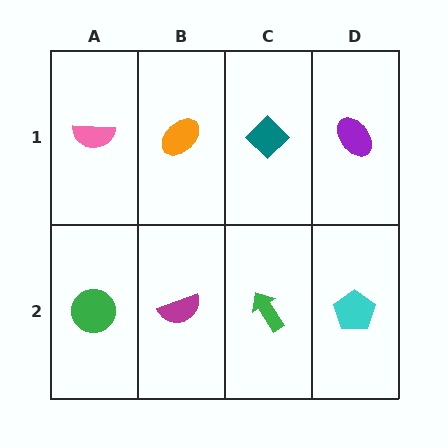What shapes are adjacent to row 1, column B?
A magenta semicircle (row 2, column B), a pink semicircle (row 1, column A), a teal diamond (row 1, column C).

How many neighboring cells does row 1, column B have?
3.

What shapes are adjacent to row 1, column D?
A cyan pentagon (row 2, column D), a teal diamond (row 1, column C).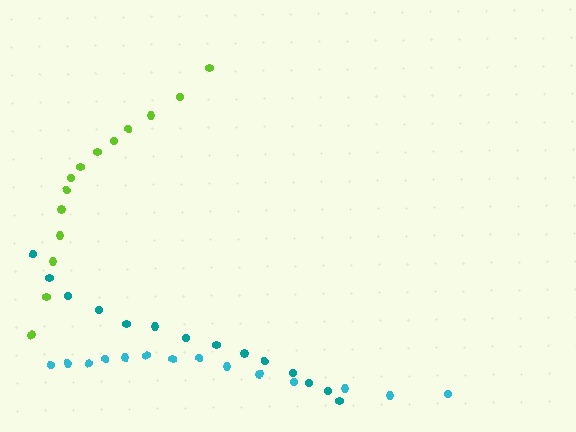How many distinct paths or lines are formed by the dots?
There are 3 distinct paths.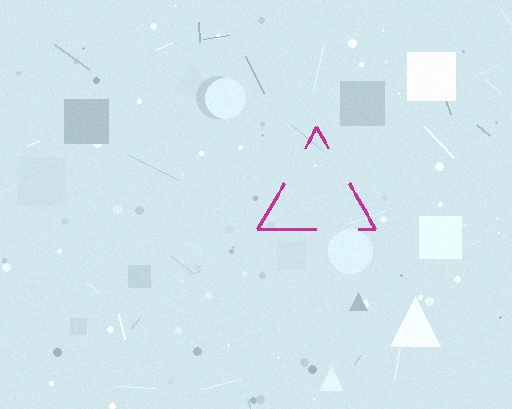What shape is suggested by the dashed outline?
The dashed outline suggests a triangle.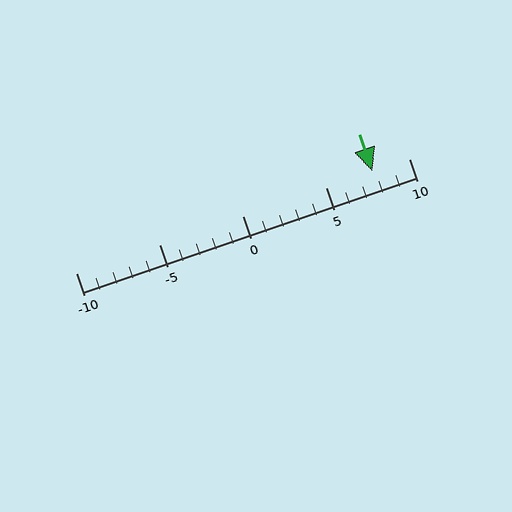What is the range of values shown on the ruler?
The ruler shows values from -10 to 10.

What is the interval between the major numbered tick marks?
The major tick marks are spaced 5 units apart.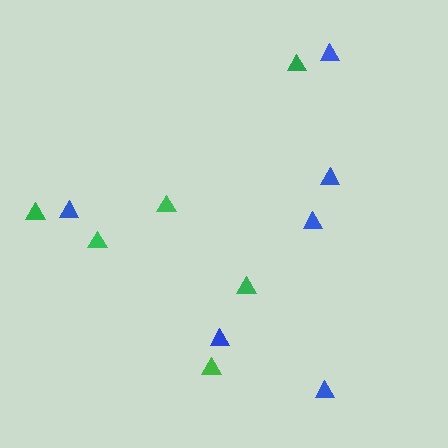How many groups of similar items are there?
There are 2 groups: one group of blue triangles (6) and one group of green triangles (6).